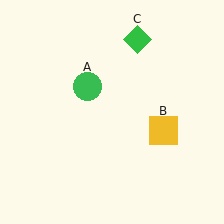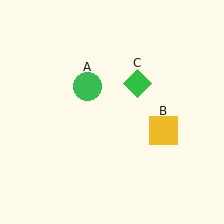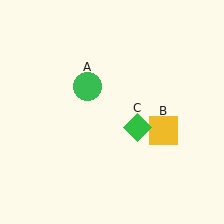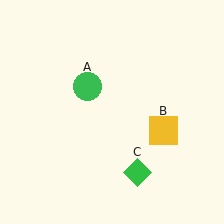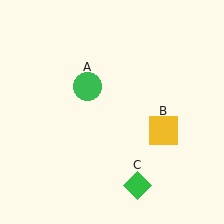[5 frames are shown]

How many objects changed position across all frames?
1 object changed position: green diamond (object C).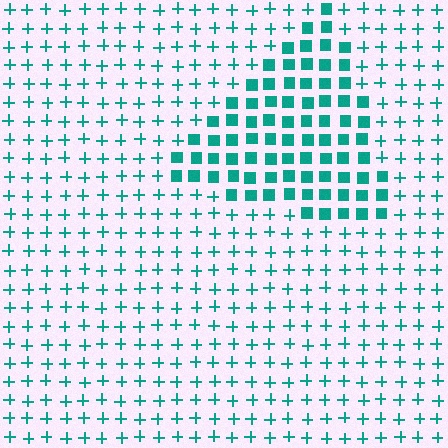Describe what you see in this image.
The image is filled with small teal elements arranged in a uniform grid. A triangle-shaped region contains squares, while the surrounding area contains plus signs. The boundary is defined purely by the change in element shape.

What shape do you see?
I see a triangle.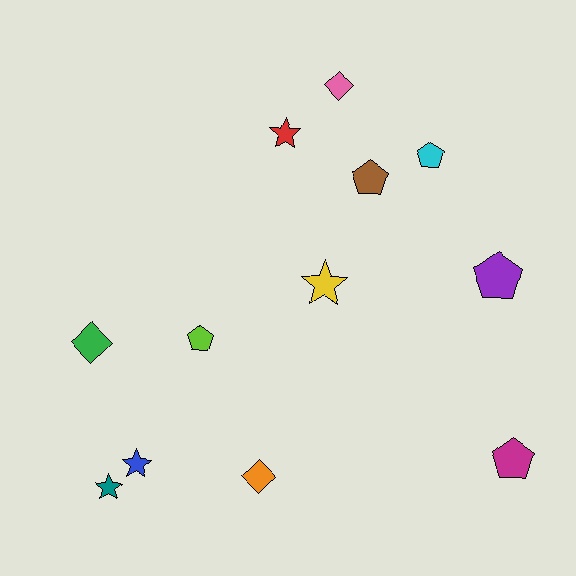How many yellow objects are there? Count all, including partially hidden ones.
There is 1 yellow object.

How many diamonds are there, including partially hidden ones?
There are 3 diamonds.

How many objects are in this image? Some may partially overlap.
There are 12 objects.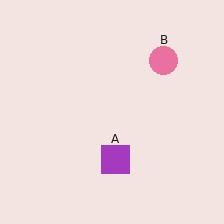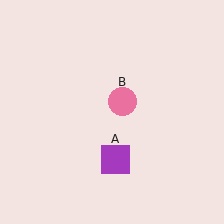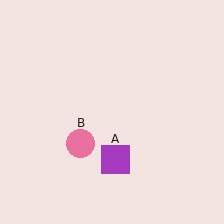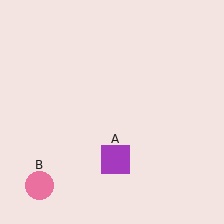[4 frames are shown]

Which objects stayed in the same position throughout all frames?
Purple square (object A) remained stationary.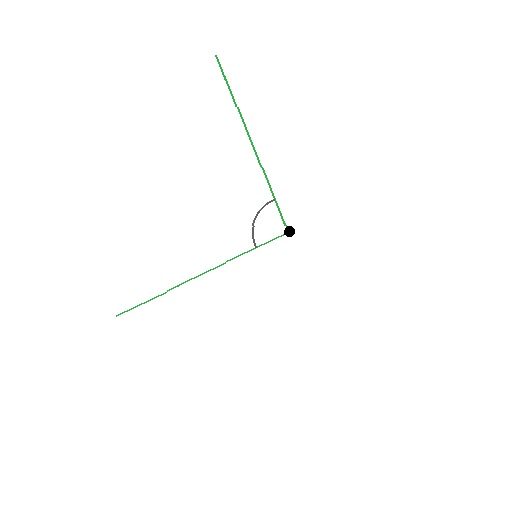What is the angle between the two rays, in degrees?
Approximately 94 degrees.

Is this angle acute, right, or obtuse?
It is approximately a right angle.